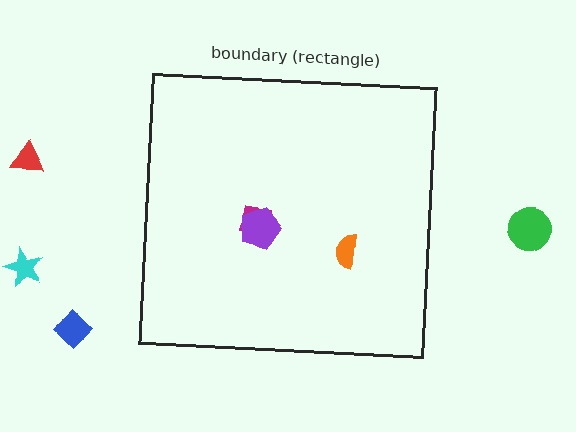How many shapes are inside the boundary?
3 inside, 4 outside.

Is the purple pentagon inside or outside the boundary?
Inside.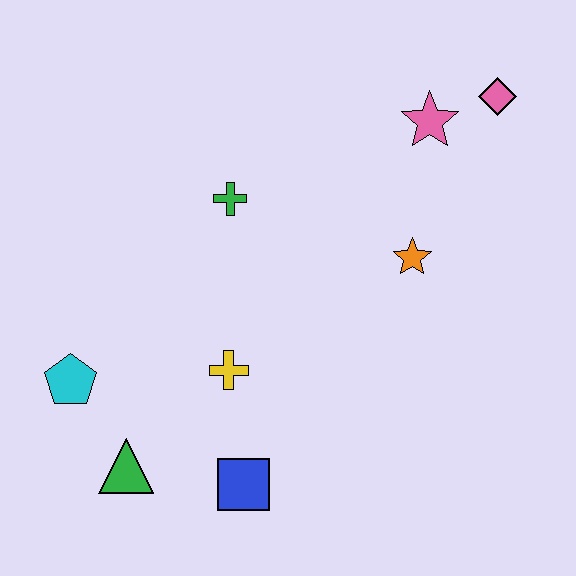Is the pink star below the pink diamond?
Yes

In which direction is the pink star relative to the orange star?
The pink star is above the orange star.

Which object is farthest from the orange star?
The cyan pentagon is farthest from the orange star.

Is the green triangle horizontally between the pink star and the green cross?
No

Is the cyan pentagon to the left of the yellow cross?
Yes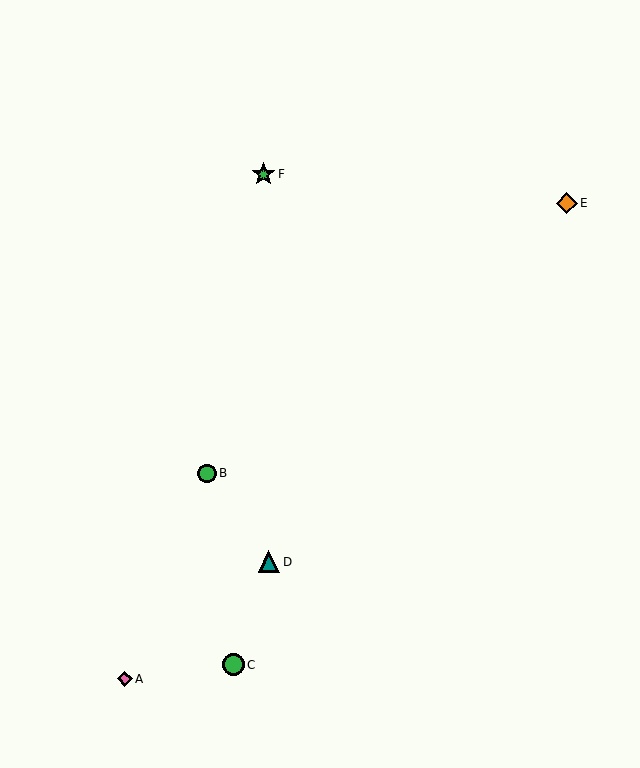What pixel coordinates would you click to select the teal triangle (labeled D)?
Click at (269, 562) to select the teal triangle D.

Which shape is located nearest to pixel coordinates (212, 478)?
The green circle (labeled B) at (207, 473) is nearest to that location.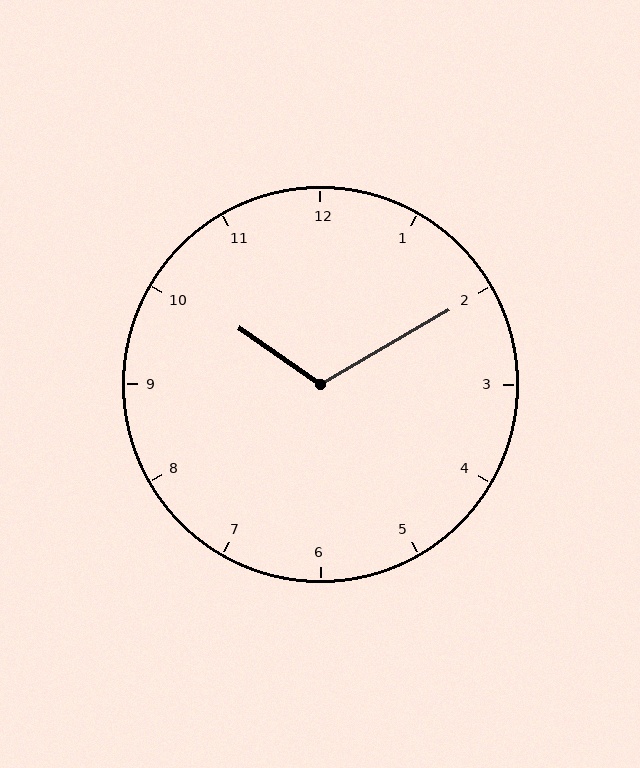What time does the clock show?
10:10.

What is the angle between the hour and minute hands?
Approximately 115 degrees.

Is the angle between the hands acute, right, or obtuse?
It is obtuse.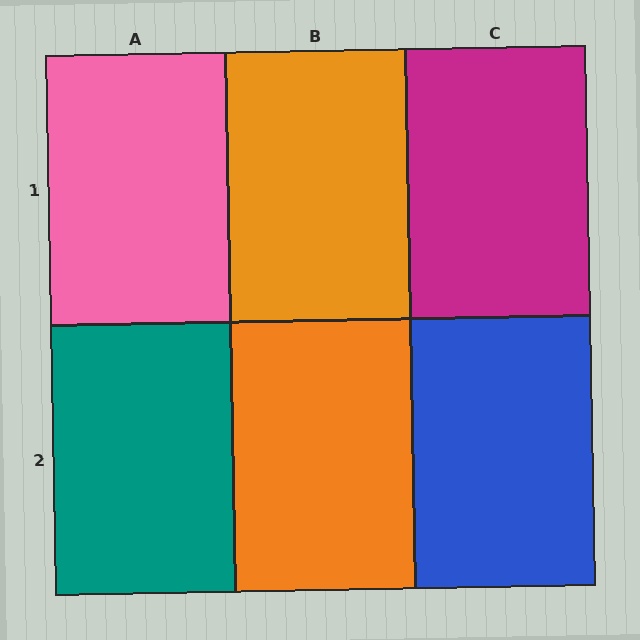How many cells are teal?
1 cell is teal.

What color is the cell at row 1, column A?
Pink.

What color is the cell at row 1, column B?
Orange.